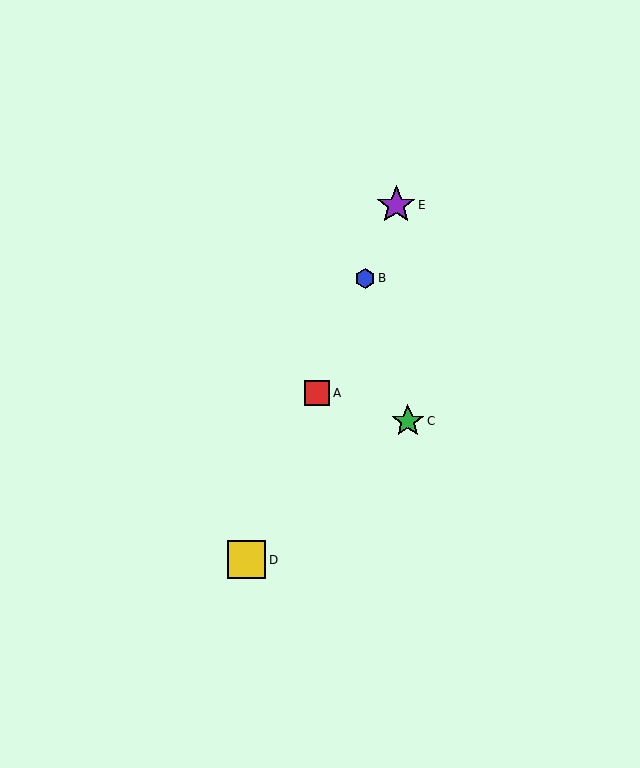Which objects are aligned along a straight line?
Objects A, B, D, E are aligned along a straight line.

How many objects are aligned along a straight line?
4 objects (A, B, D, E) are aligned along a straight line.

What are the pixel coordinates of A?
Object A is at (317, 393).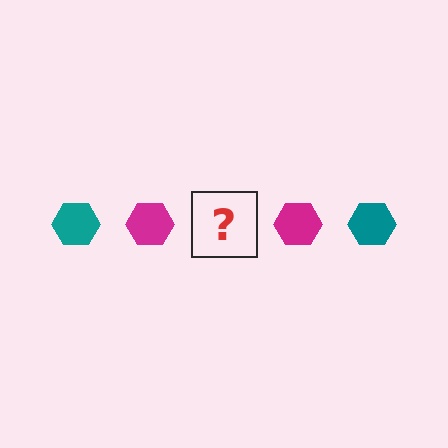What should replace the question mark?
The question mark should be replaced with a teal hexagon.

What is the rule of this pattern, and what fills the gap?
The rule is that the pattern cycles through teal, magenta hexagons. The gap should be filled with a teal hexagon.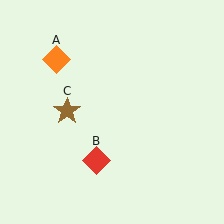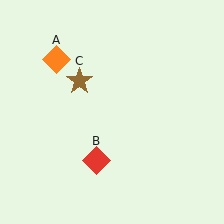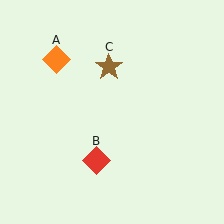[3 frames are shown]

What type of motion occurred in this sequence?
The brown star (object C) rotated clockwise around the center of the scene.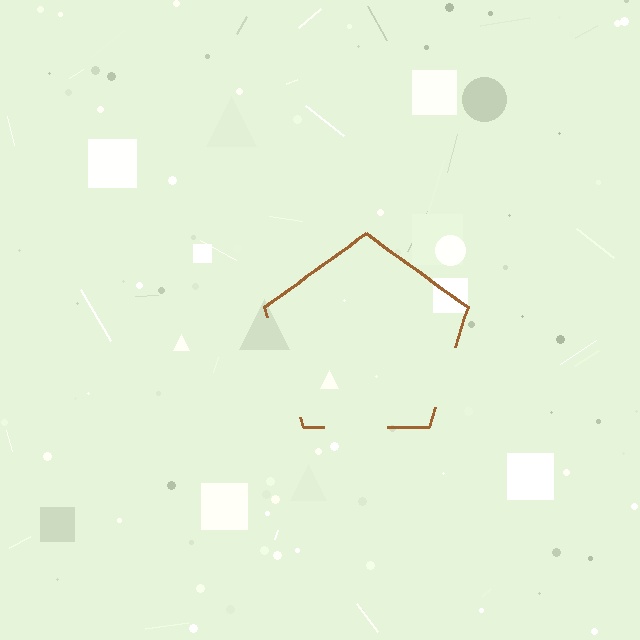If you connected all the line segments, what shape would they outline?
They would outline a pentagon.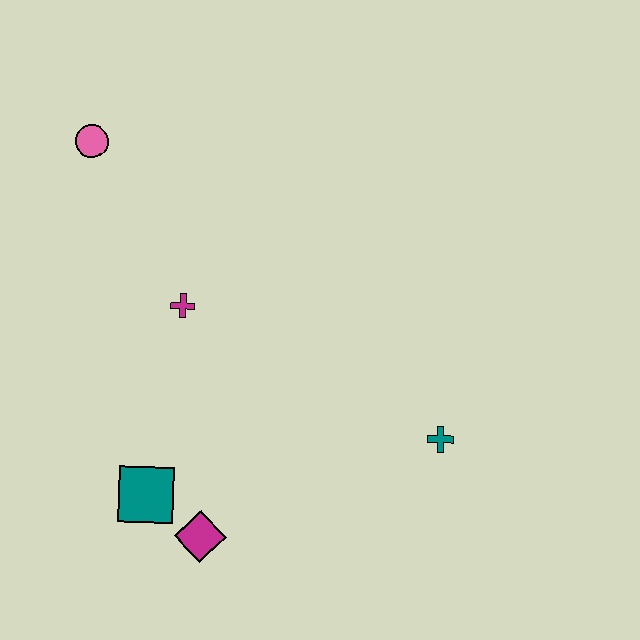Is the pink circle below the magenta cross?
No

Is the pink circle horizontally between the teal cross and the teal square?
No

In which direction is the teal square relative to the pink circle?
The teal square is below the pink circle.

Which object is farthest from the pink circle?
The teal cross is farthest from the pink circle.